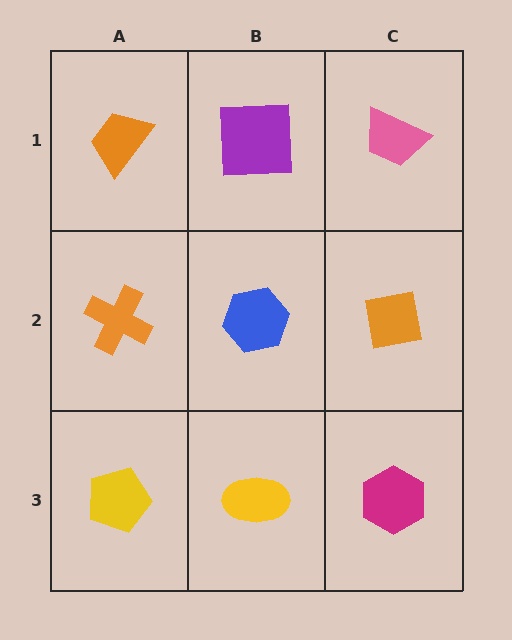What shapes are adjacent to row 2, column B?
A purple square (row 1, column B), a yellow ellipse (row 3, column B), an orange cross (row 2, column A), an orange square (row 2, column C).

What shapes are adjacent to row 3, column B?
A blue hexagon (row 2, column B), a yellow pentagon (row 3, column A), a magenta hexagon (row 3, column C).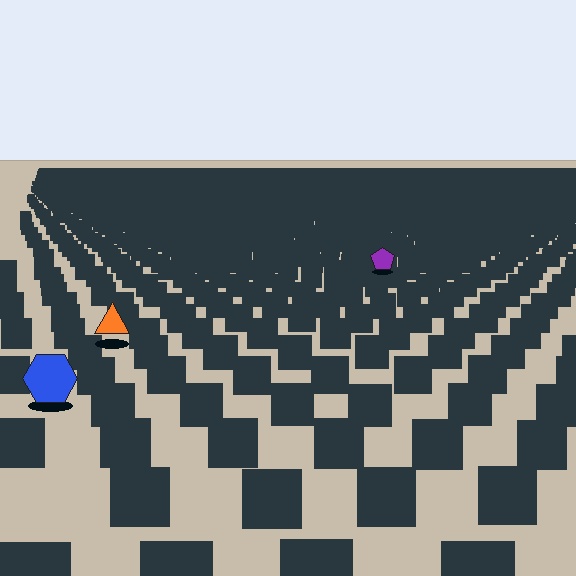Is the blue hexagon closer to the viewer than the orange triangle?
Yes. The blue hexagon is closer — you can tell from the texture gradient: the ground texture is coarser near it.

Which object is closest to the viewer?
The blue hexagon is closest. The texture marks near it are larger and more spread out.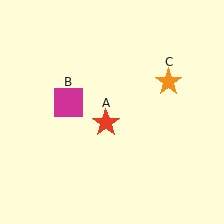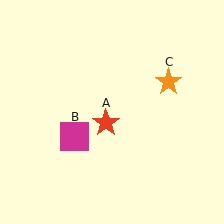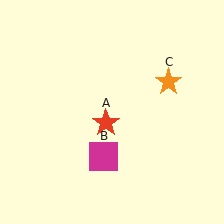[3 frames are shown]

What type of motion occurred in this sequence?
The magenta square (object B) rotated counterclockwise around the center of the scene.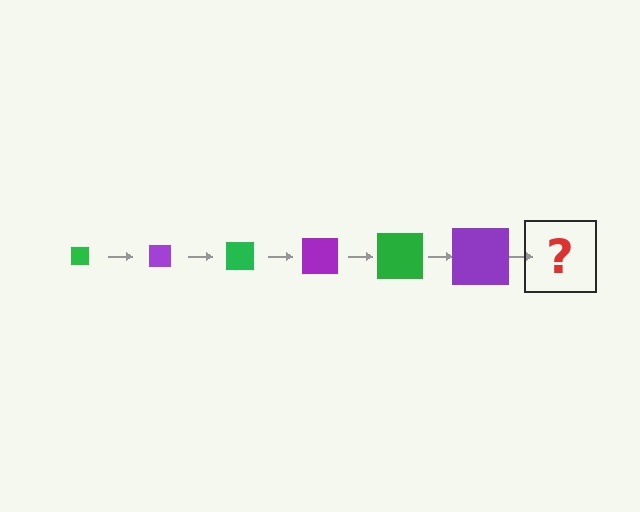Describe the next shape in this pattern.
It should be a green square, larger than the previous one.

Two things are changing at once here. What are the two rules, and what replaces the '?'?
The two rules are that the square grows larger each step and the color cycles through green and purple. The '?' should be a green square, larger than the previous one.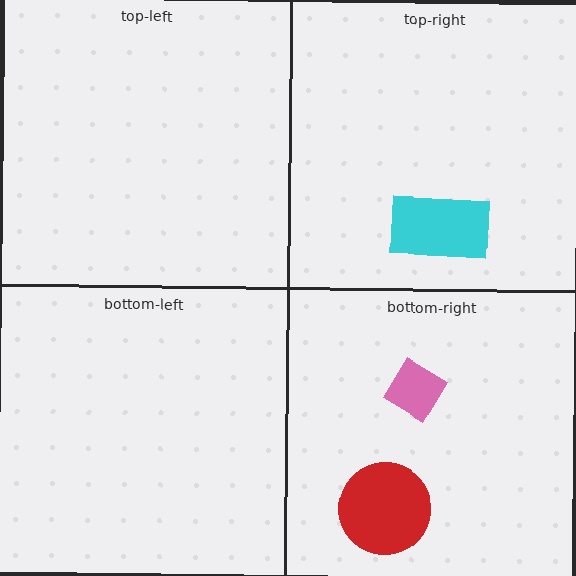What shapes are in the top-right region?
The cyan rectangle.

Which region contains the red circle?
The bottom-right region.